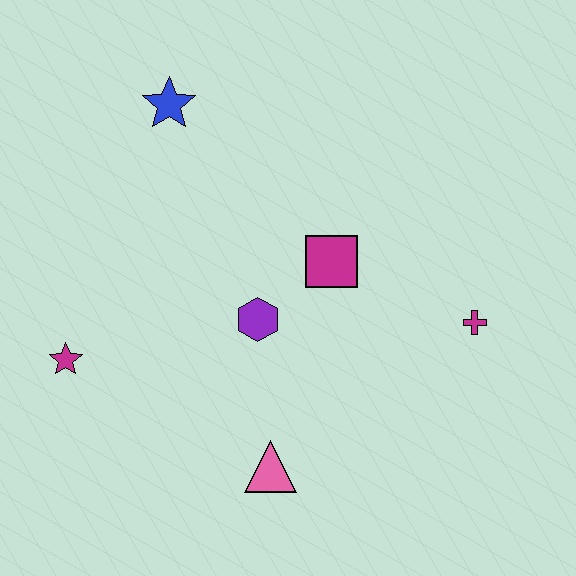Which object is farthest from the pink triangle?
The blue star is farthest from the pink triangle.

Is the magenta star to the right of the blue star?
No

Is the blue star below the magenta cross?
No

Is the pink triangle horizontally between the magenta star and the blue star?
No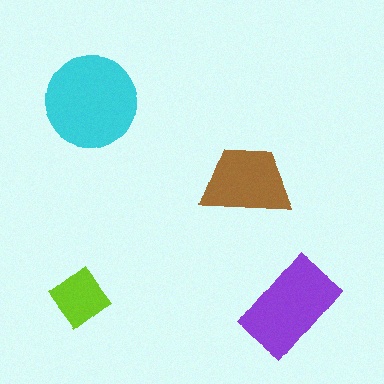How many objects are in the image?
There are 4 objects in the image.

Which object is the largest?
The cyan circle.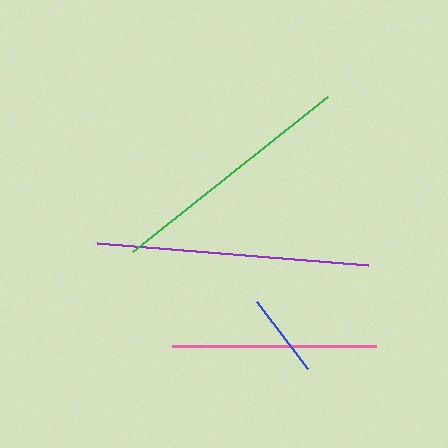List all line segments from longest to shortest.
From longest to shortest: purple, green, pink, blue.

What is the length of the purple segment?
The purple segment is approximately 272 pixels long.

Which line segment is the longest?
The purple line is the longest at approximately 272 pixels.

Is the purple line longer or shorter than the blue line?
The purple line is longer than the blue line.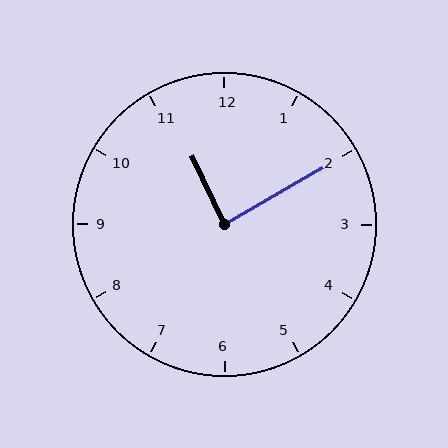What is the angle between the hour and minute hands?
Approximately 85 degrees.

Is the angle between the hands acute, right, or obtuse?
It is right.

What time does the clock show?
11:10.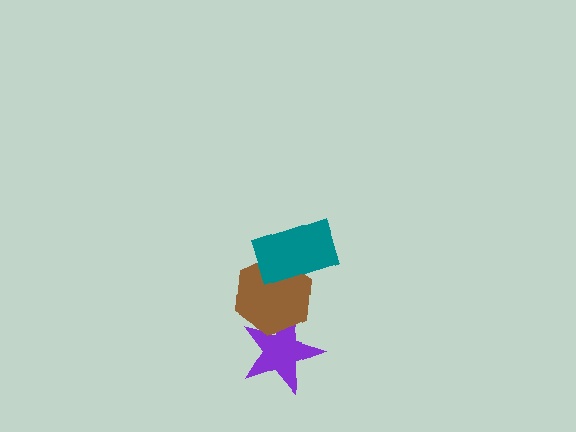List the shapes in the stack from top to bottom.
From top to bottom: the teal rectangle, the brown hexagon, the purple star.